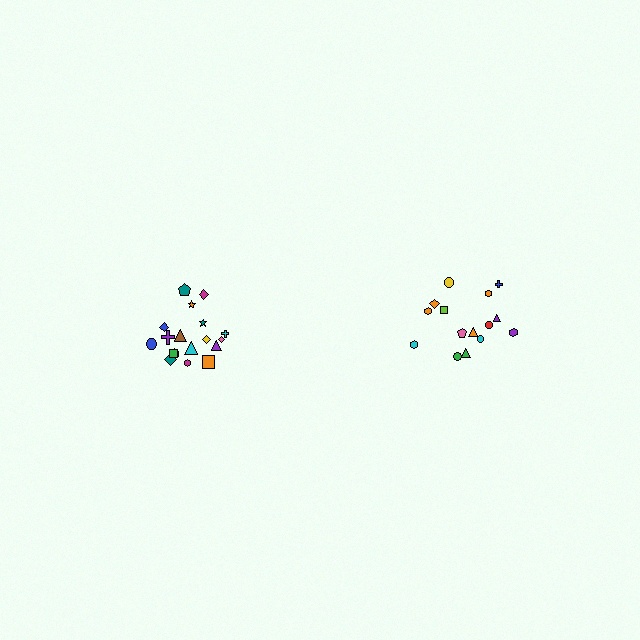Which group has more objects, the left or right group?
The left group.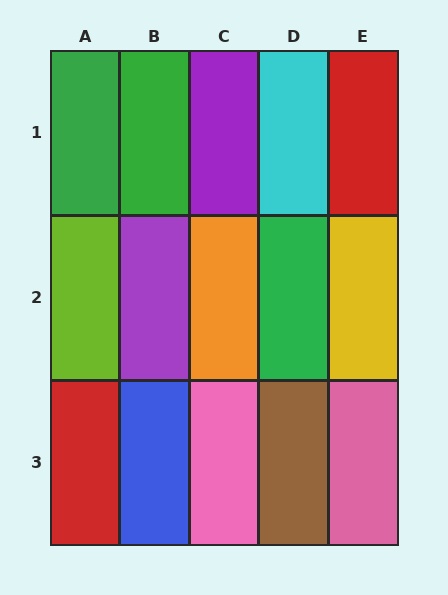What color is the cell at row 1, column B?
Green.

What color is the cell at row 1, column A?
Green.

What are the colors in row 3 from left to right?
Red, blue, pink, brown, pink.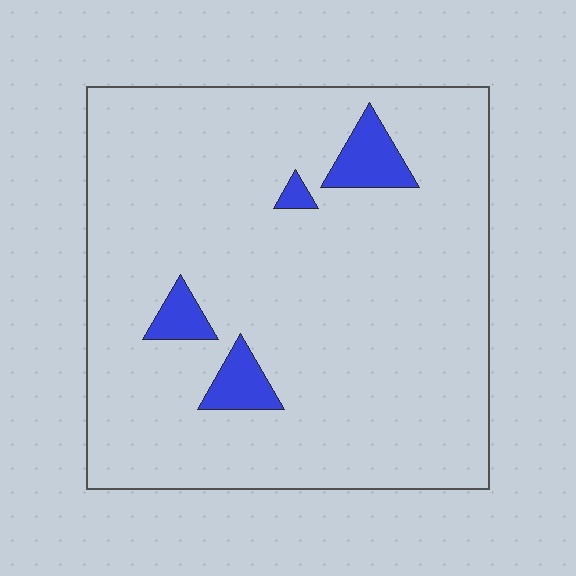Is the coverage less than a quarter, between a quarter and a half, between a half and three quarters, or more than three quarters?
Less than a quarter.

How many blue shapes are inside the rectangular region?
4.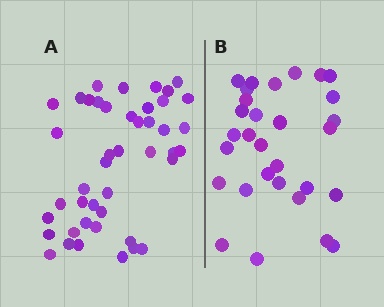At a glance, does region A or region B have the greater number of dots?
Region A (the left region) has more dots.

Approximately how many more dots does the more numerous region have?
Region A has approximately 15 more dots than region B.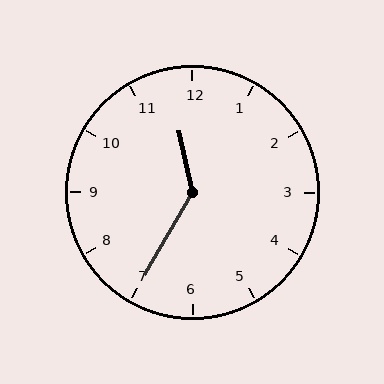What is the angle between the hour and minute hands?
Approximately 138 degrees.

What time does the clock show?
11:35.